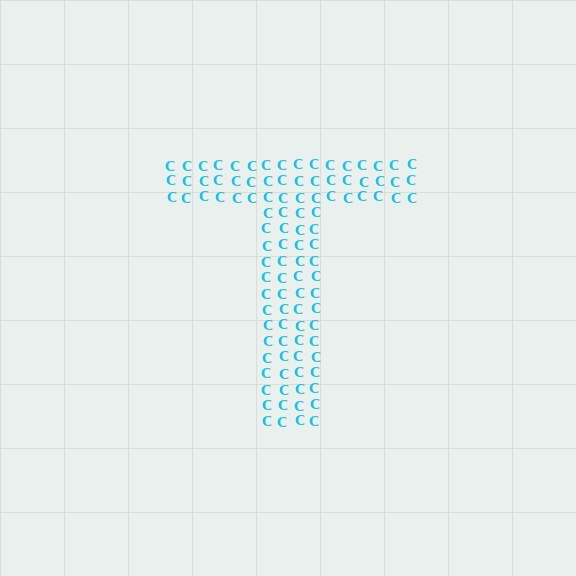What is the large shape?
The large shape is the letter T.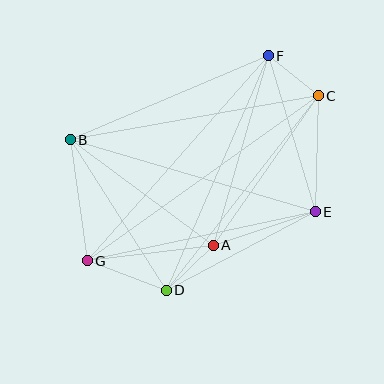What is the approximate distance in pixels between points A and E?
The distance between A and E is approximately 108 pixels.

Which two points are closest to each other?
Points C and F are closest to each other.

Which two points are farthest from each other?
Points C and G are farthest from each other.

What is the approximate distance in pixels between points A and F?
The distance between A and F is approximately 197 pixels.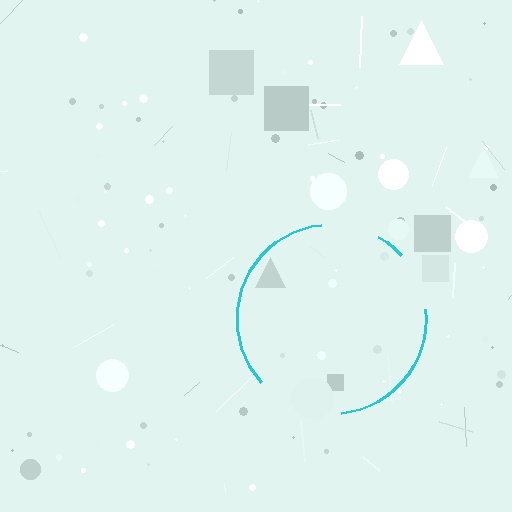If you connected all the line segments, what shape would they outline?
They would outline a circle.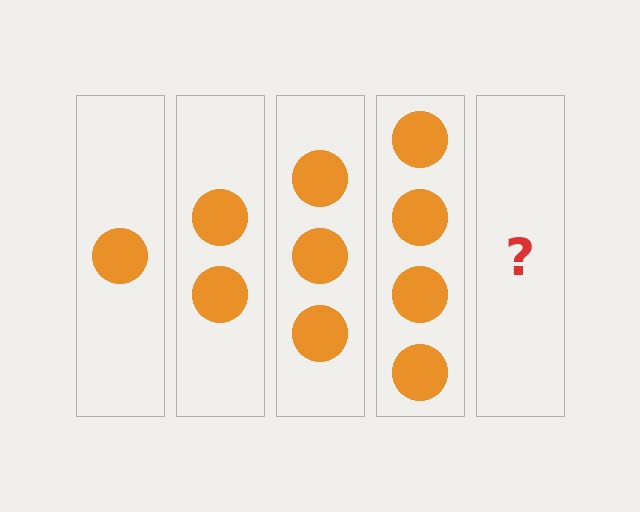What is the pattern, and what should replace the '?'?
The pattern is that each step adds one more circle. The '?' should be 5 circles.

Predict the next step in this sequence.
The next step is 5 circles.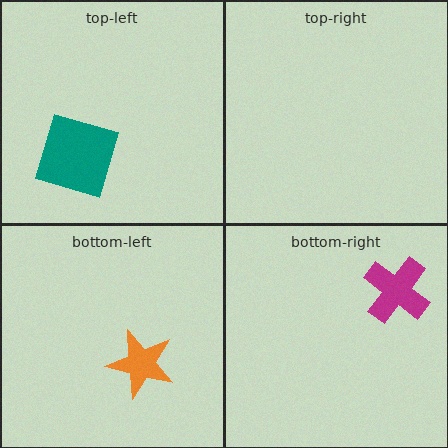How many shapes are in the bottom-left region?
1.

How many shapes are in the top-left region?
1.